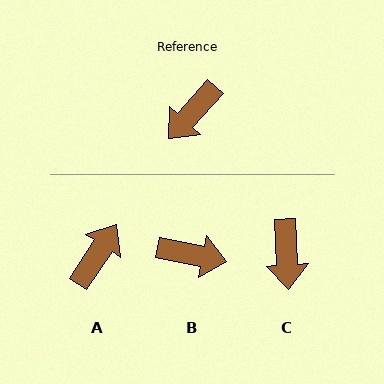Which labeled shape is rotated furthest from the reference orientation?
A, about 171 degrees away.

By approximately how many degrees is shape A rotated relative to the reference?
Approximately 171 degrees clockwise.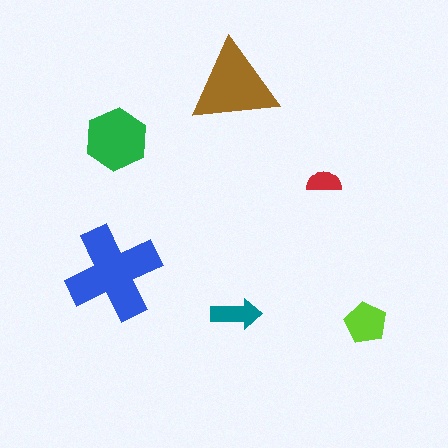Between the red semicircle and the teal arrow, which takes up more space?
The teal arrow.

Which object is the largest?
The blue cross.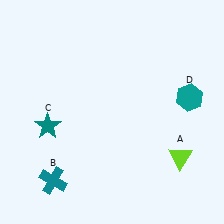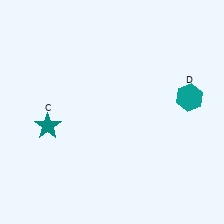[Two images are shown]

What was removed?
The lime triangle (A), the teal cross (B) were removed in Image 2.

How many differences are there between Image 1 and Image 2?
There are 2 differences between the two images.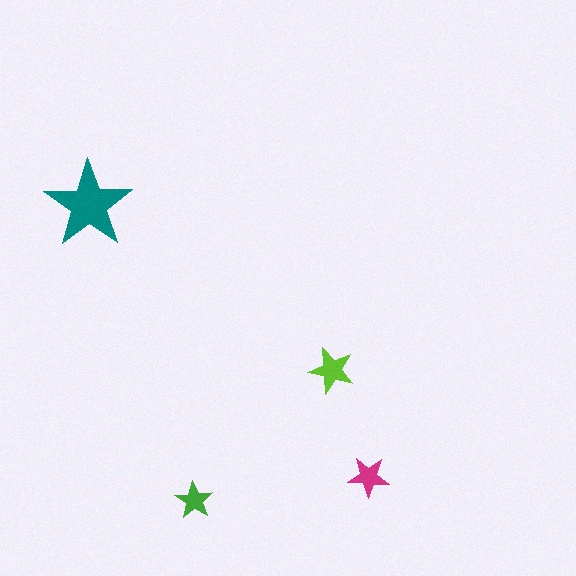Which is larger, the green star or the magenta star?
The magenta one.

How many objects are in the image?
There are 4 objects in the image.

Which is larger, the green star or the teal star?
The teal one.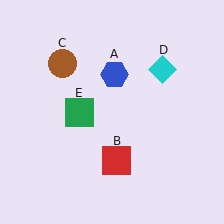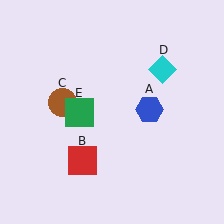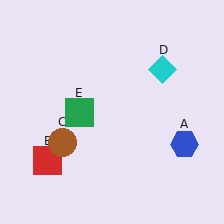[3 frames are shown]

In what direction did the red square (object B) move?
The red square (object B) moved left.